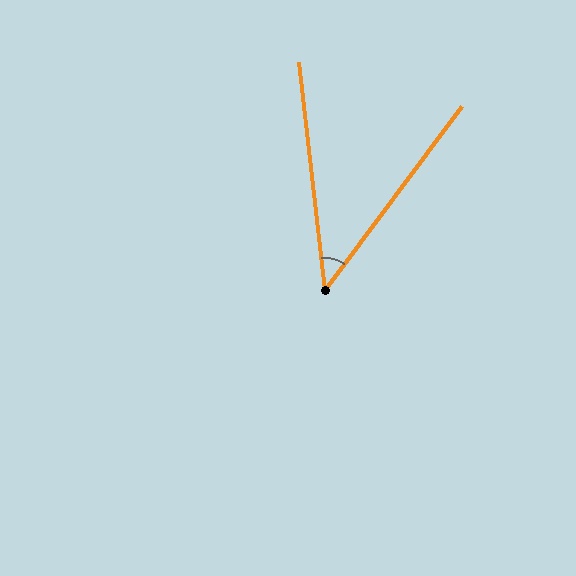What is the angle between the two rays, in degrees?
Approximately 43 degrees.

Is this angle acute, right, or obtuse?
It is acute.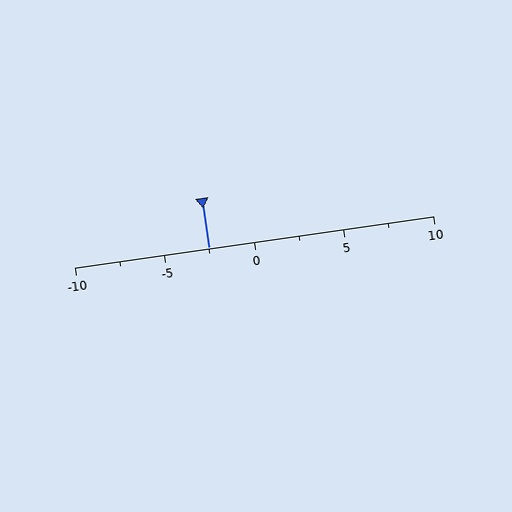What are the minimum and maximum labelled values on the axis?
The axis runs from -10 to 10.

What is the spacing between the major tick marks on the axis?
The major ticks are spaced 5 apart.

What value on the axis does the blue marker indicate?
The marker indicates approximately -2.5.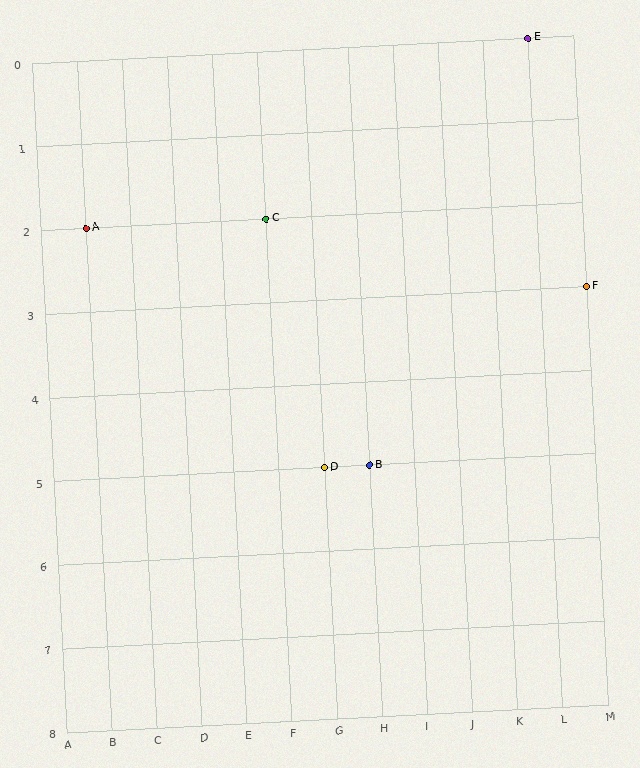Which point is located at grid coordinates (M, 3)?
Point F is at (M, 3).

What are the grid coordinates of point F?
Point F is at grid coordinates (M, 3).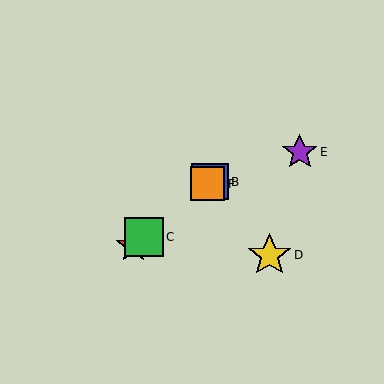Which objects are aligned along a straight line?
Objects A, B, C, F are aligned along a straight line.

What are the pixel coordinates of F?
Object F is at (208, 184).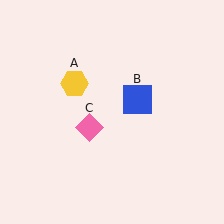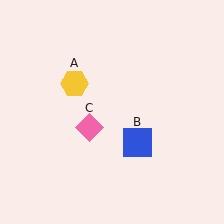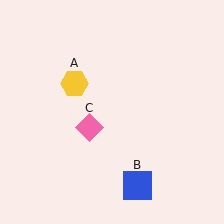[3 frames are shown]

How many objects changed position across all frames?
1 object changed position: blue square (object B).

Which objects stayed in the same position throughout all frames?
Yellow hexagon (object A) and pink diamond (object C) remained stationary.